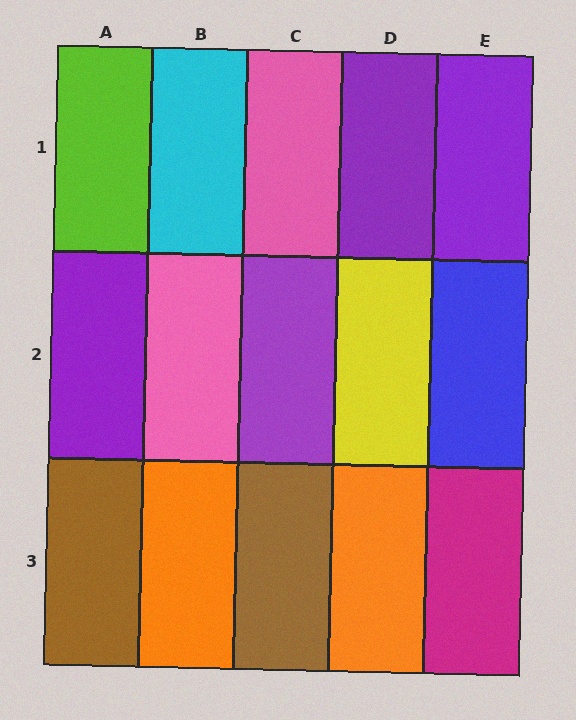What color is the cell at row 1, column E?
Purple.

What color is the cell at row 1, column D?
Purple.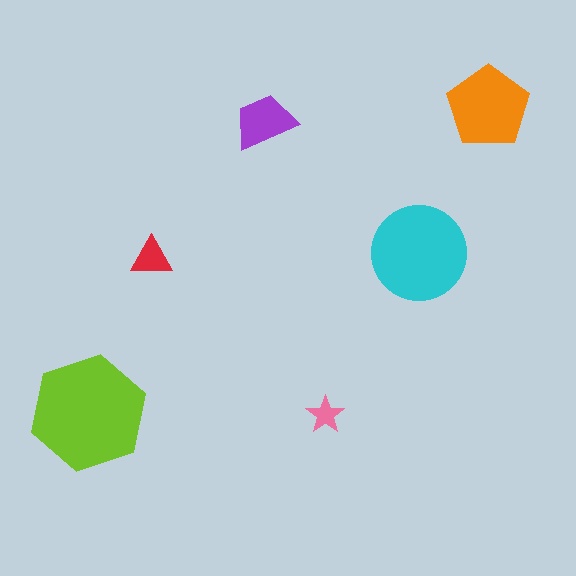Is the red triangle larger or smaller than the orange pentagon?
Smaller.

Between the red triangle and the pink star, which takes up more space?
The red triangle.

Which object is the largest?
The lime hexagon.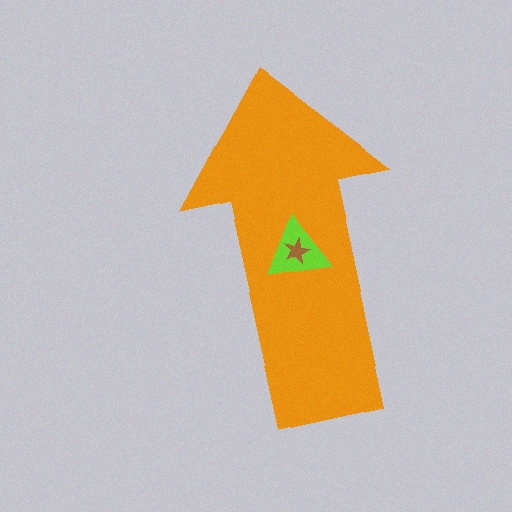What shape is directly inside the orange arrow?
The lime triangle.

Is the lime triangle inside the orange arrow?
Yes.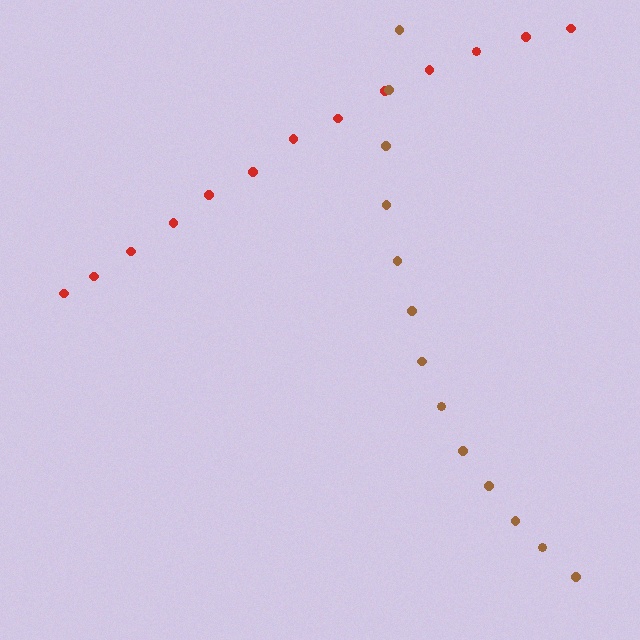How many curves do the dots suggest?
There are 2 distinct paths.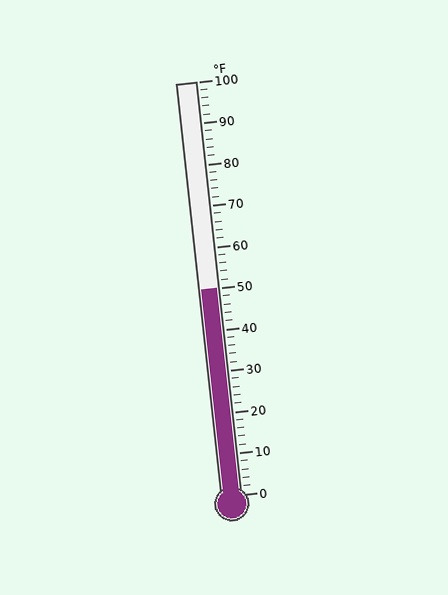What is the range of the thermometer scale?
The thermometer scale ranges from 0°F to 100°F.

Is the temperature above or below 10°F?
The temperature is above 10°F.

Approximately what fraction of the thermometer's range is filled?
The thermometer is filled to approximately 50% of its range.